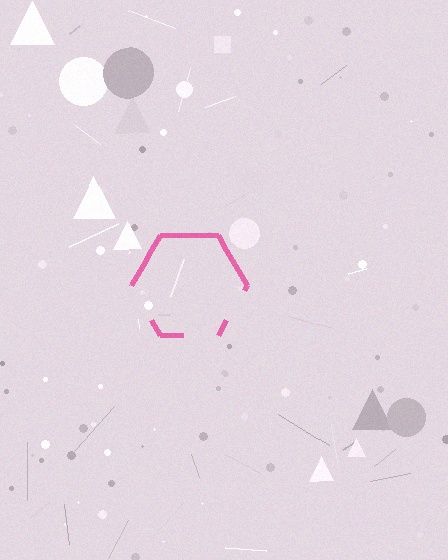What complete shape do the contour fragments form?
The contour fragments form a hexagon.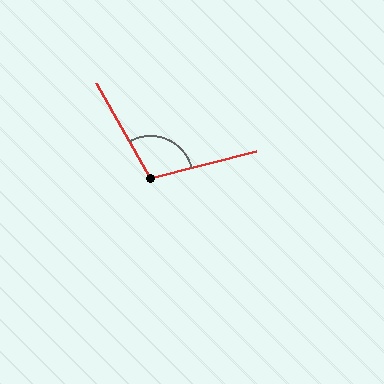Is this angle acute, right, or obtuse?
It is obtuse.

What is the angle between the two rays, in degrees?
Approximately 105 degrees.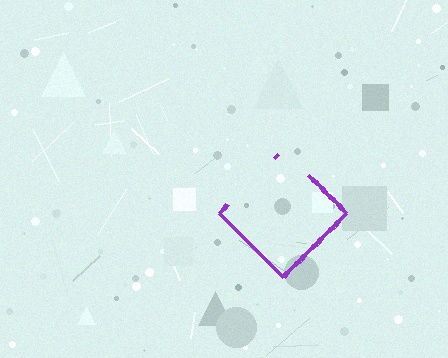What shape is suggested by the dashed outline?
The dashed outline suggests a diamond.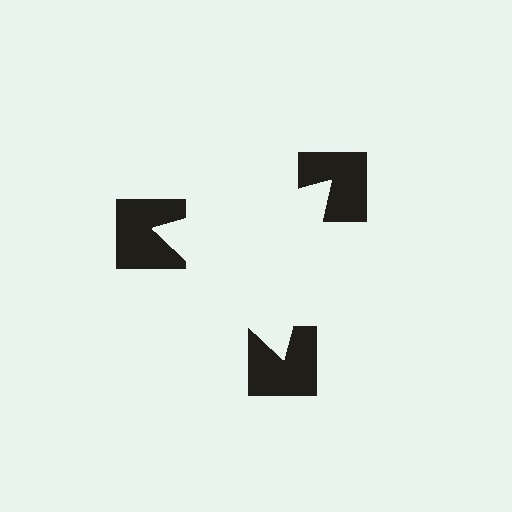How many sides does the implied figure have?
3 sides.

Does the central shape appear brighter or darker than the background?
It typically appears slightly brighter than the background, even though no actual brightness change is drawn.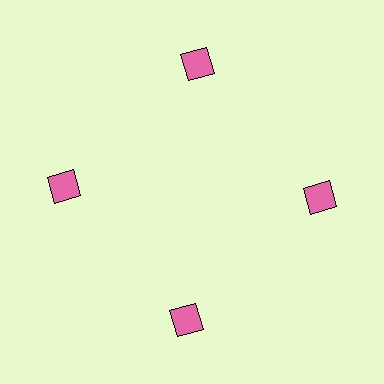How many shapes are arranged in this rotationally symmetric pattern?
There are 4 shapes, arranged in 4 groups of 1.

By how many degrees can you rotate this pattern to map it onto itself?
The pattern maps onto itself every 90 degrees of rotation.